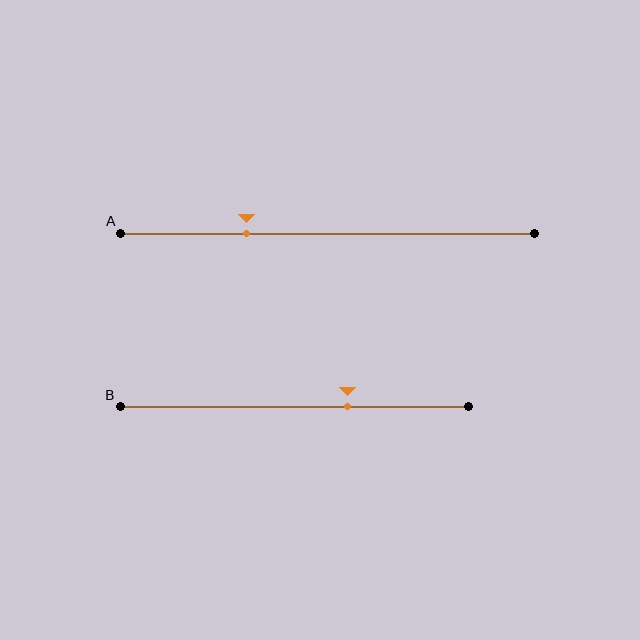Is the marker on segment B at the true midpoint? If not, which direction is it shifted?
No, the marker on segment B is shifted to the right by about 15% of the segment length.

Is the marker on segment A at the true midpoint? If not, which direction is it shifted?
No, the marker on segment A is shifted to the left by about 20% of the segment length.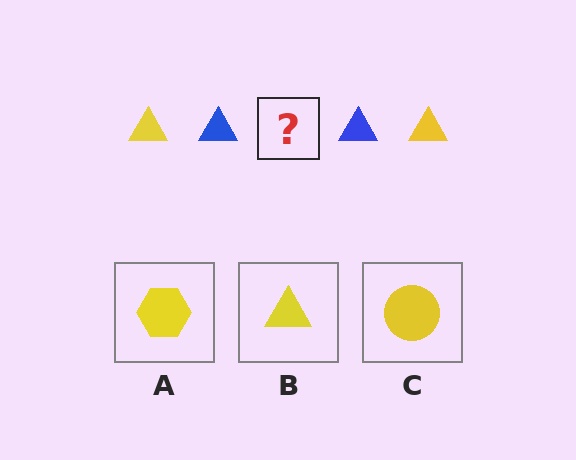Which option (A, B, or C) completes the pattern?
B.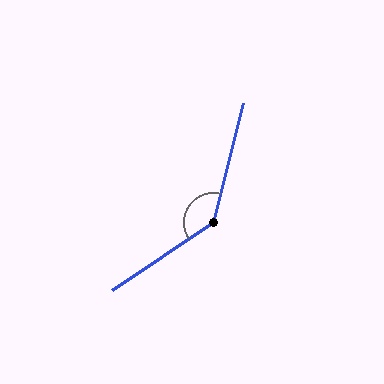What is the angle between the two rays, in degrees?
Approximately 138 degrees.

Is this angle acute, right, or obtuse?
It is obtuse.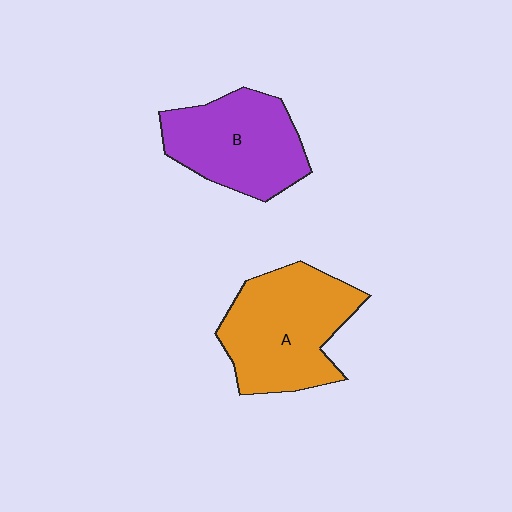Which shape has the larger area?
Shape A (orange).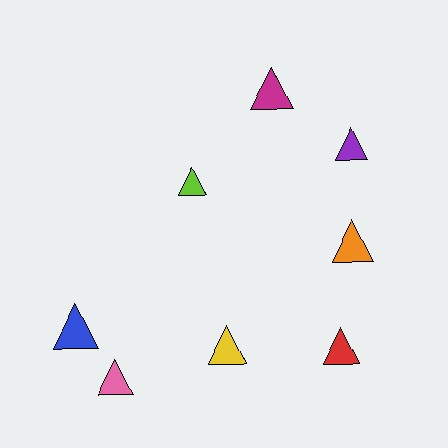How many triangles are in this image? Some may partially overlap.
There are 8 triangles.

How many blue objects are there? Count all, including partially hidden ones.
There is 1 blue object.